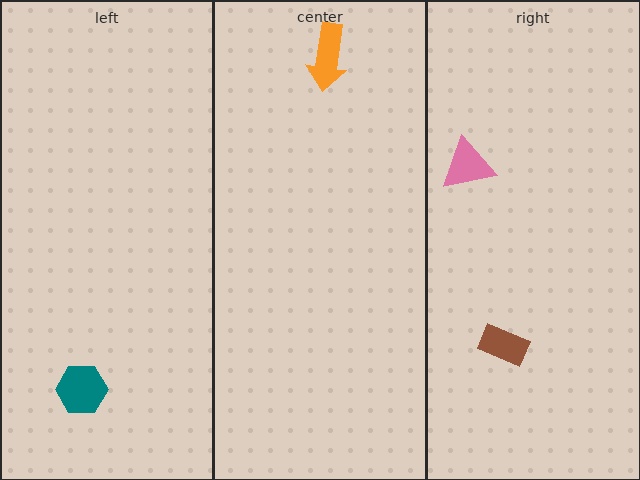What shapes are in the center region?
The orange arrow.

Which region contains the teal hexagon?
The left region.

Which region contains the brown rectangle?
The right region.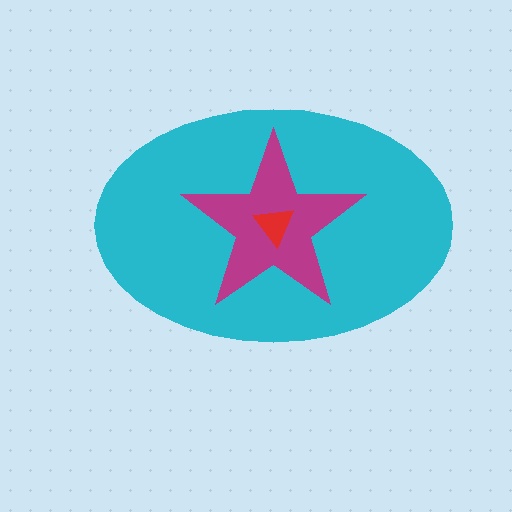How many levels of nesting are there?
3.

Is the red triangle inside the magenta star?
Yes.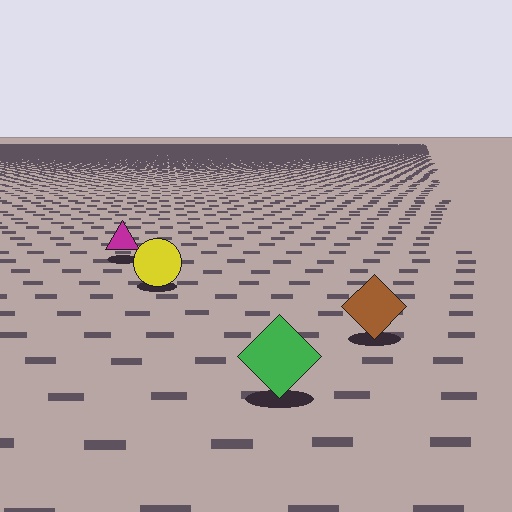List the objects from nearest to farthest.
From nearest to farthest: the green diamond, the brown diamond, the yellow circle, the magenta triangle.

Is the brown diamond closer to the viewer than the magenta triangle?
Yes. The brown diamond is closer — you can tell from the texture gradient: the ground texture is coarser near it.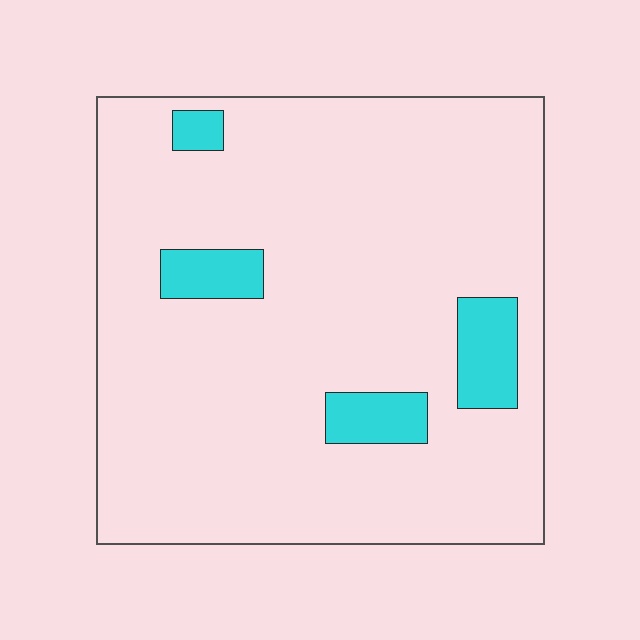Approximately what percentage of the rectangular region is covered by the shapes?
Approximately 10%.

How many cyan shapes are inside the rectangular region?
4.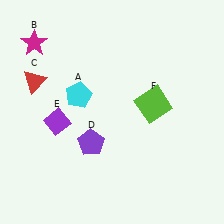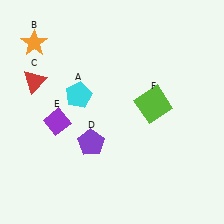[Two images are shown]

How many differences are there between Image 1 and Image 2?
There is 1 difference between the two images.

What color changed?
The star (B) changed from magenta in Image 1 to orange in Image 2.